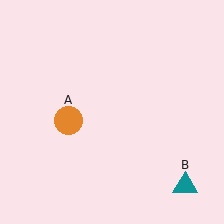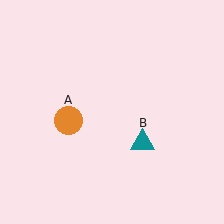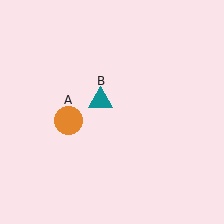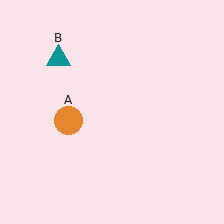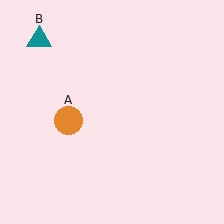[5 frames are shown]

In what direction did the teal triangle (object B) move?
The teal triangle (object B) moved up and to the left.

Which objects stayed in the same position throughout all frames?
Orange circle (object A) remained stationary.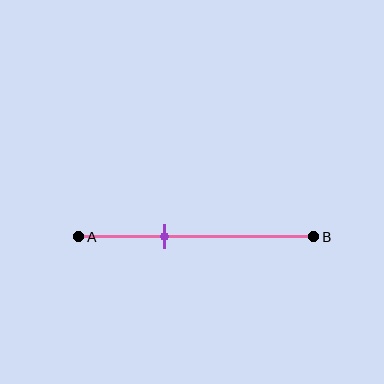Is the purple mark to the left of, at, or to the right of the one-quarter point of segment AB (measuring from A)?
The purple mark is to the right of the one-quarter point of segment AB.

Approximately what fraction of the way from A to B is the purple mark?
The purple mark is approximately 35% of the way from A to B.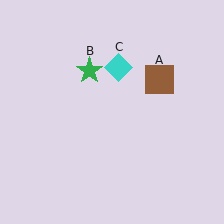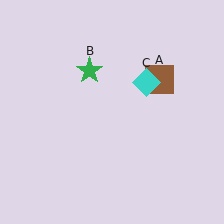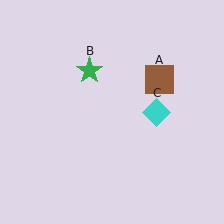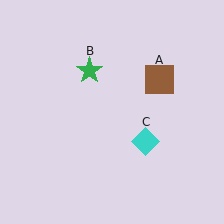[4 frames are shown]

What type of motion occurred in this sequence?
The cyan diamond (object C) rotated clockwise around the center of the scene.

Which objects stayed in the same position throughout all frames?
Brown square (object A) and green star (object B) remained stationary.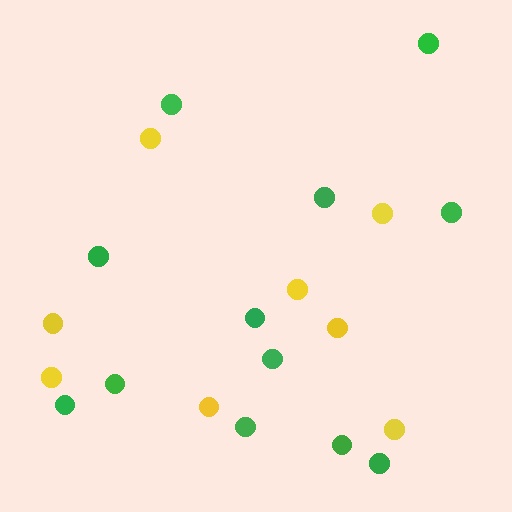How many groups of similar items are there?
There are 2 groups: one group of yellow circles (8) and one group of green circles (12).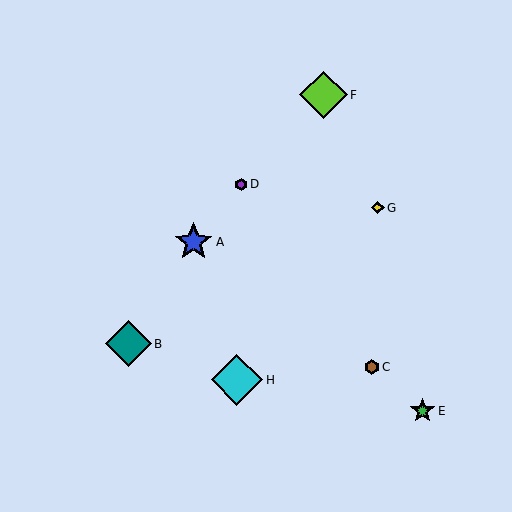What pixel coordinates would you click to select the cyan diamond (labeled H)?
Click at (237, 380) to select the cyan diamond H.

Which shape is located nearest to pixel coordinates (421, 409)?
The green star (labeled E) at (422, 411) is nearest to that location.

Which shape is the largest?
The cyan diamond (labeled H) is the largest.